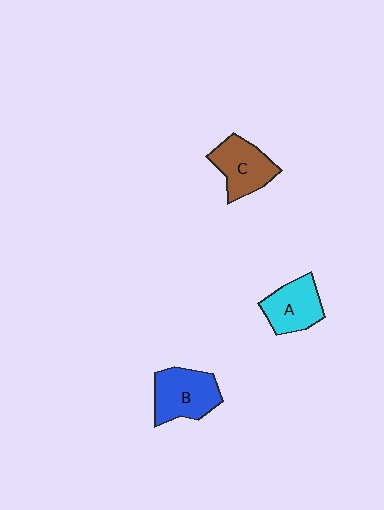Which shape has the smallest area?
Shape A (cyan).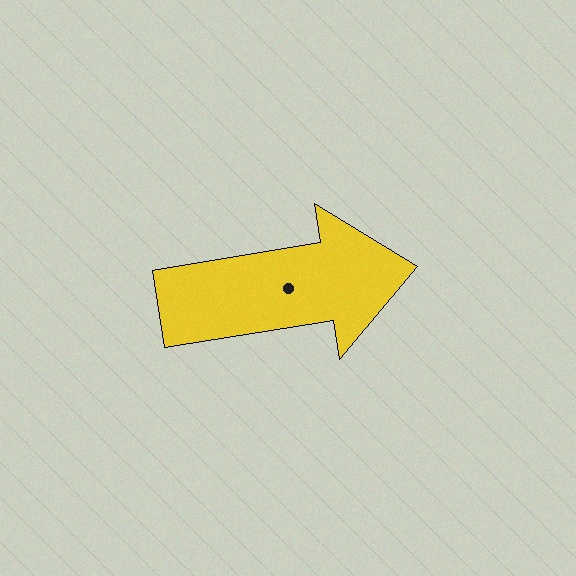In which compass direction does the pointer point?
East.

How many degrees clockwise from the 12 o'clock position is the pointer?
Approximately 81 degrees.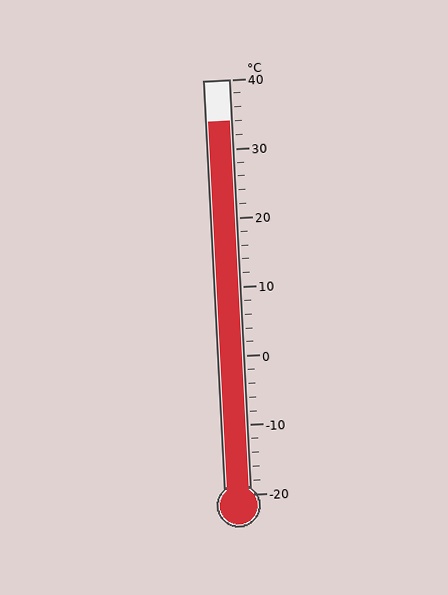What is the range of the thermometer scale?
The thermometer scale ranges from -20°C to 40°C.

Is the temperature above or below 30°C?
The temperature is above 30°C.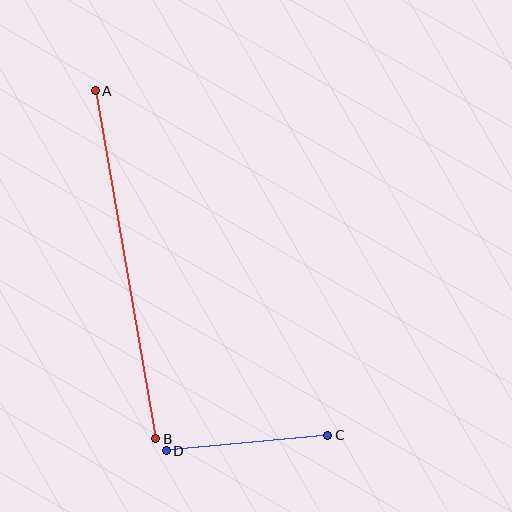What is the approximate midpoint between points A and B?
The midpoint is at approximately (125, 265) pixels.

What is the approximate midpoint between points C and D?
The midpoint is at approximately (247, 443) pixels.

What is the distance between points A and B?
The distance is approximately 353 pixels.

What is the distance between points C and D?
The distance is approximately 162 pixels.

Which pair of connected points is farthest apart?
Points A and B are farthest apart.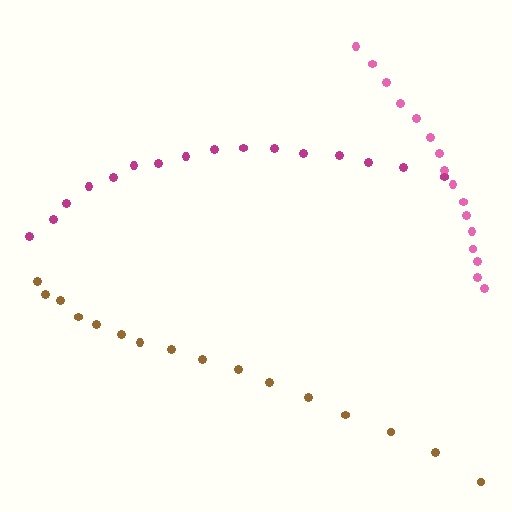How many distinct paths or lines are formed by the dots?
There are 3 distinct paths.